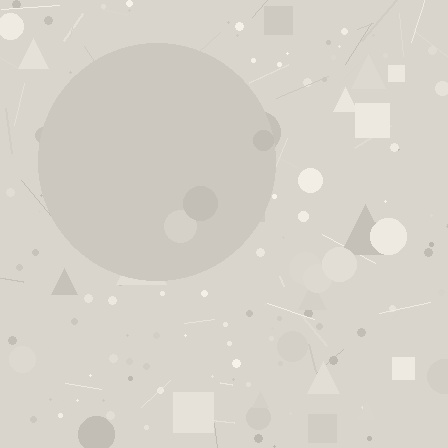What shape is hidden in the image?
A circle is hidden in the image.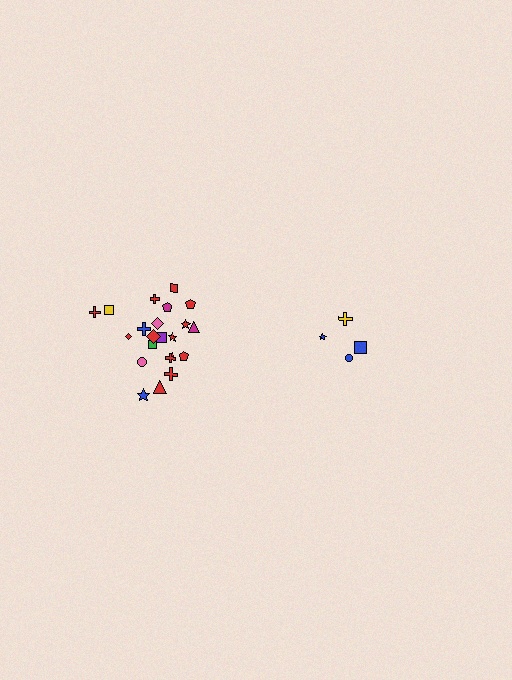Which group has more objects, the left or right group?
The left group.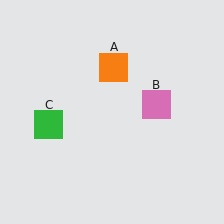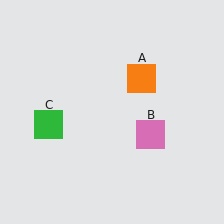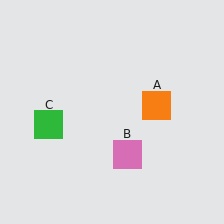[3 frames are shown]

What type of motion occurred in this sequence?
The orange square (object A), pink square (object B) rotated clockwise around the center of the scene.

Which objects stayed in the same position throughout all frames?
Green square (object C) remained stationary.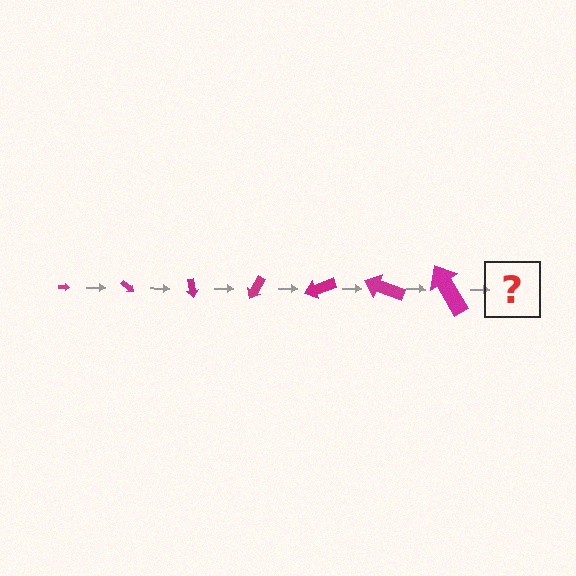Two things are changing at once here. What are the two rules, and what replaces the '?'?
The two rules are that the arrow grows larger each step and it rotates 40 degrees each step. The '?' should be an arrow, larger than the previous one and rotated 280 degrees from the start.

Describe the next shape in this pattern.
It should be an arrow, larger than the previous one and rotated 280 degrees from the start.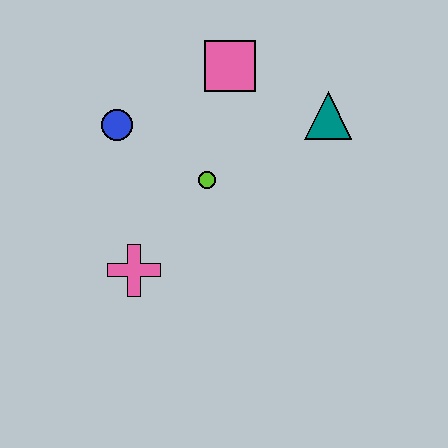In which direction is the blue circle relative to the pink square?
The blue circle is to the left of the pink square.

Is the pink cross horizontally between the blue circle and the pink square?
Yes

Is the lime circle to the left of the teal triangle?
Yes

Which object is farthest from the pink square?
The pink cross is farthest from the pink square.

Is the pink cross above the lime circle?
No